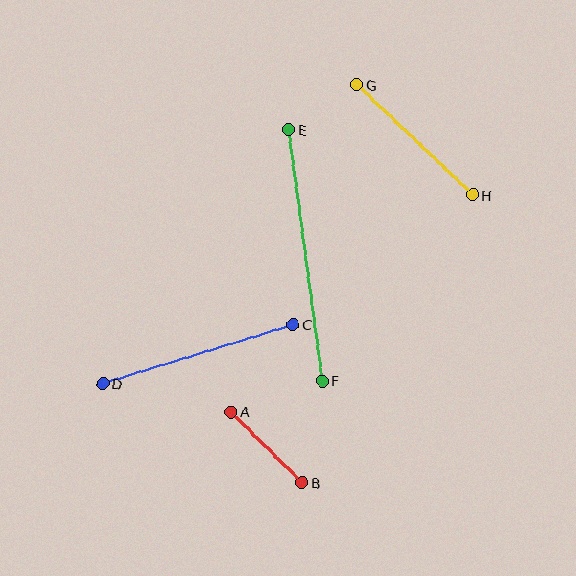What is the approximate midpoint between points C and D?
The midpoint is at approximately (198, 354) pixels.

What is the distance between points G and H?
The distance is approximately 160 pixels.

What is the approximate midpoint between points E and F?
The midpoint is at approximately (305, 255) pixels.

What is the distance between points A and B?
The distance is approximately 100 pixels.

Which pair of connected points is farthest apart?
Points E and F are farthest apart.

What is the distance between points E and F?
The distance is approximately 253 pixels.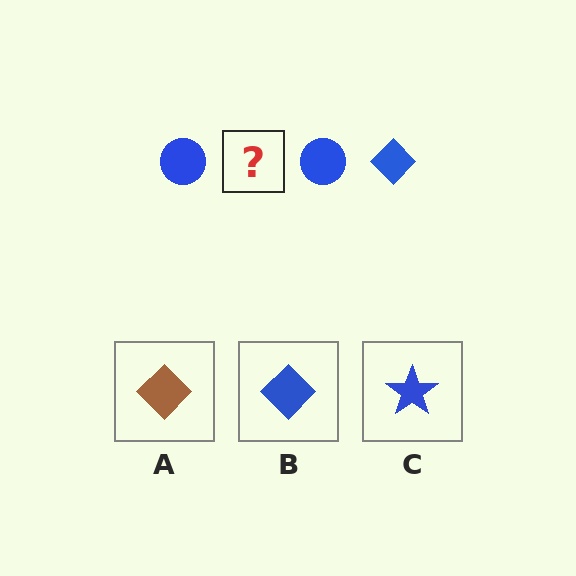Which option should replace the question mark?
Option B.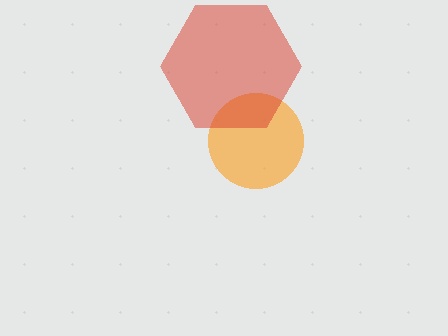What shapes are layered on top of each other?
The layered shapes are: an orange circle, a red hexagon.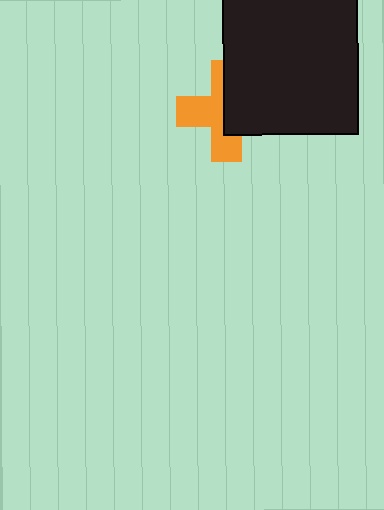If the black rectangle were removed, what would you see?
You would see the complete orange cross.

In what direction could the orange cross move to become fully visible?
The orange cross could move left. That would shift it out from behind the black rectangle entirely.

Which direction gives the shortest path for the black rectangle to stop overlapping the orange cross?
Moving right gives the shortest separation.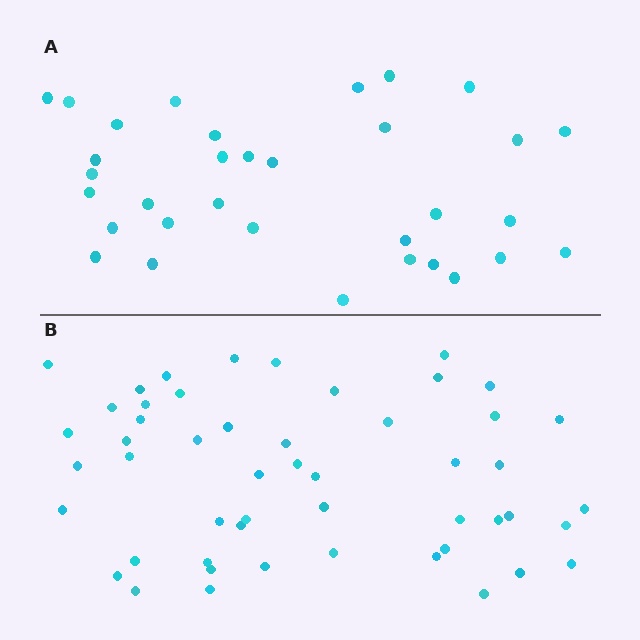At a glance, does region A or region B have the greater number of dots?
Region B (the bottom region) has more dots.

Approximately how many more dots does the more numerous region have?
Region B has approximately 20 more dots than region A.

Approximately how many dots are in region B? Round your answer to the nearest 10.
About 50 dots. (The exact count is 51, which rounds to 50.)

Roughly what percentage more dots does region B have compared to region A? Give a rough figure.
About 55% more.